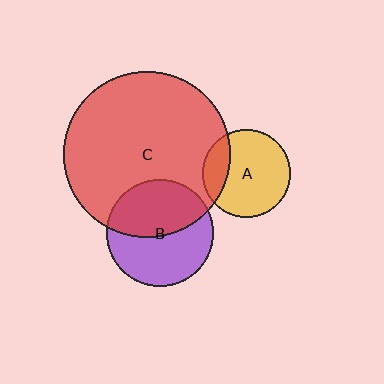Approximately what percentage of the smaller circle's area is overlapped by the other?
Approximately 20%.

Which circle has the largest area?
Circle C (red).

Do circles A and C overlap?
Yes.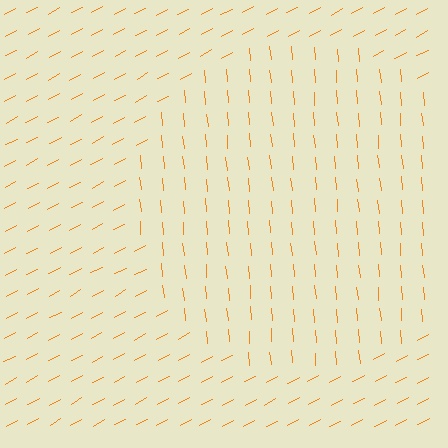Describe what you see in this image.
The image is filled with small orange line segments. A circle region in the image has lines oriented differently from the surrounding lines, creating a visible texture boundary.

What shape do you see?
I see a circle.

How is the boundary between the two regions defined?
The boundary is defined purely by a change in line orientation (approximately 67 degrees difference). All lines are the same color and thickness.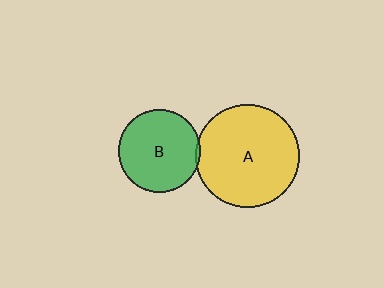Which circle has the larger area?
Circle A (yellow).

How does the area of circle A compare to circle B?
Approximately 1.6 times.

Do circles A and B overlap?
Yes.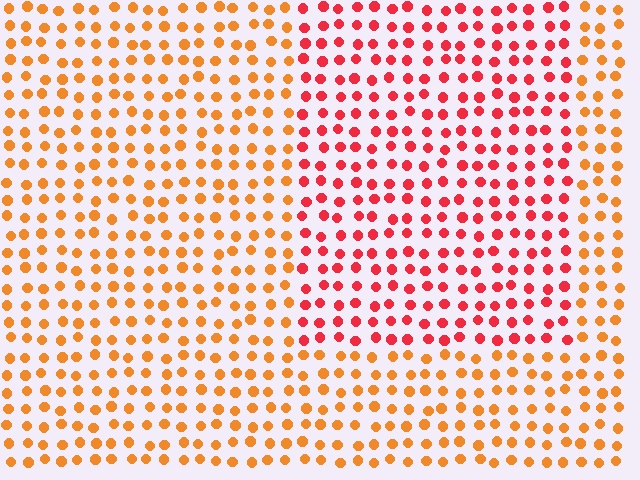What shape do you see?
I see a rectangle.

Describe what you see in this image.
The image is filled with small orange elements in a uniform arrangement. A rectangle-shaped region is visible where the elements are tinted to a slightly different hue, forming a subtle color boundary.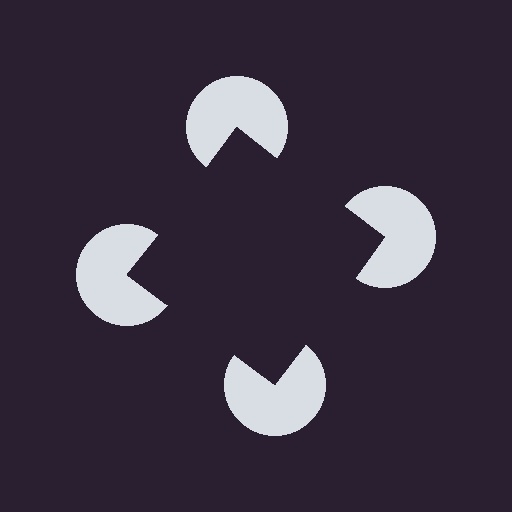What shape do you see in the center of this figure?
An illusory square — its edges are inferred from the aligned wedge cuts in the pac-man discs, not physically drawn.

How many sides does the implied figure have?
4 sides.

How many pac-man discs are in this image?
There are 4 — one at each vertex of the illusory square.